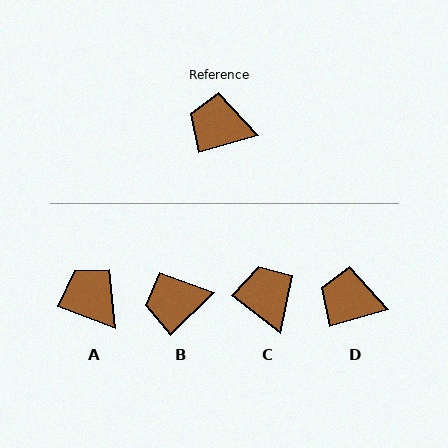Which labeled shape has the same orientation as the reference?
D.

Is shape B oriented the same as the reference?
No, it is off by about 29 degrees.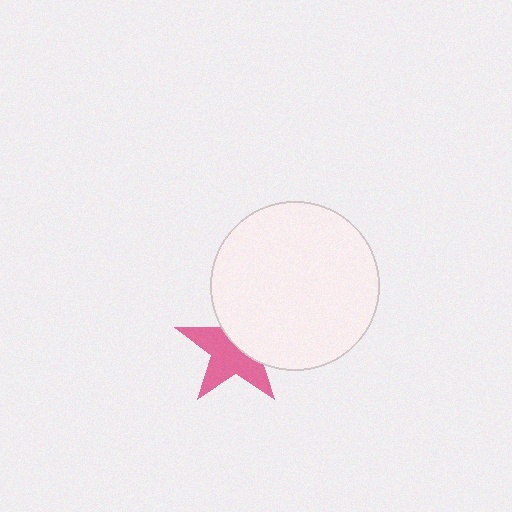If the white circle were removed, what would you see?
You would see the complete pink star.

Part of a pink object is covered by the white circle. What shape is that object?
It is a star.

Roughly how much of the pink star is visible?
About half of it is visible (roughly 57%).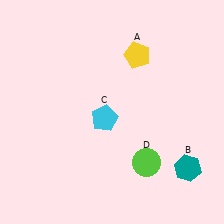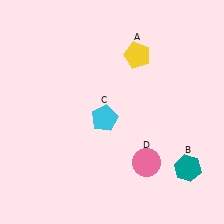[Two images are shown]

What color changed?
The circle (D) changed from lime in Image 1 to pink in Image 2.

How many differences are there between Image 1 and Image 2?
There is 1 difference between the two images.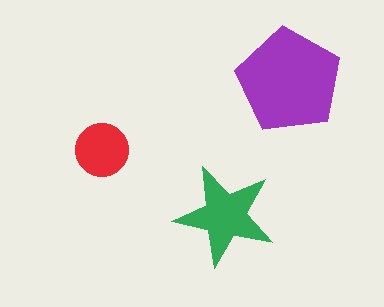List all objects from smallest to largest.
The red circle, the green star, the purple pentagon.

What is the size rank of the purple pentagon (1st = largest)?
1st.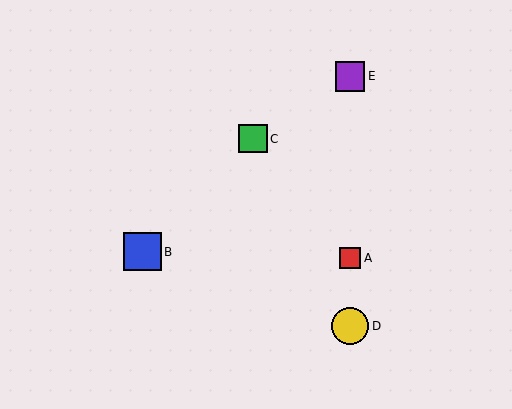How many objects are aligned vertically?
3 objects (A, D, E) are aligned vertically.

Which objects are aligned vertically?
Objects A, D, E are aligned vertically.